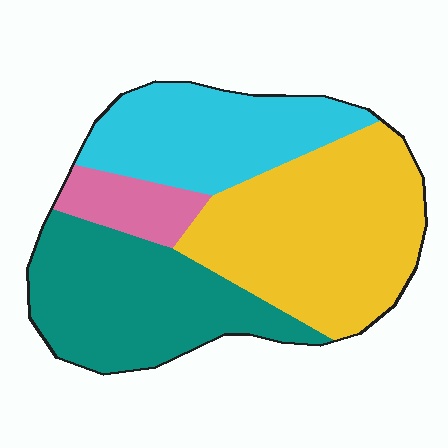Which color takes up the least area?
Pink, at roughly 10%.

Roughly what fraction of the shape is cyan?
Cyan covers roughly 25% of the shape.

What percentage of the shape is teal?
Teal covers roughly 30% of the shape.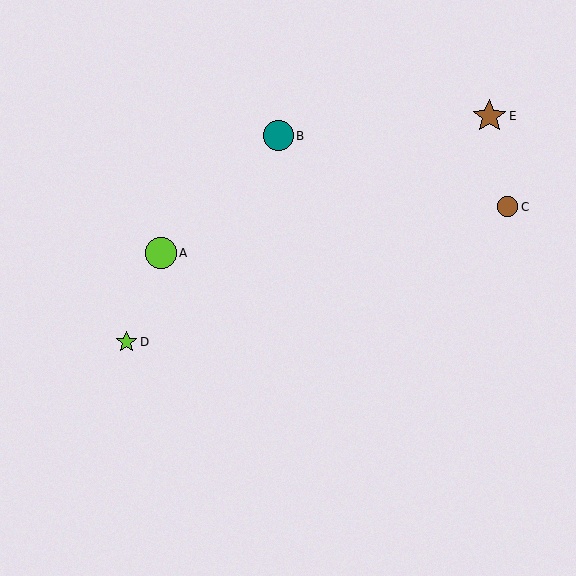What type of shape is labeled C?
Shape C is a brown circle.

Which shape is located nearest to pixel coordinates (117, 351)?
The lime star (labeled D) at (127, 342) is nearest to that location.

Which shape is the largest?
The brown star (labeled E) is the largest.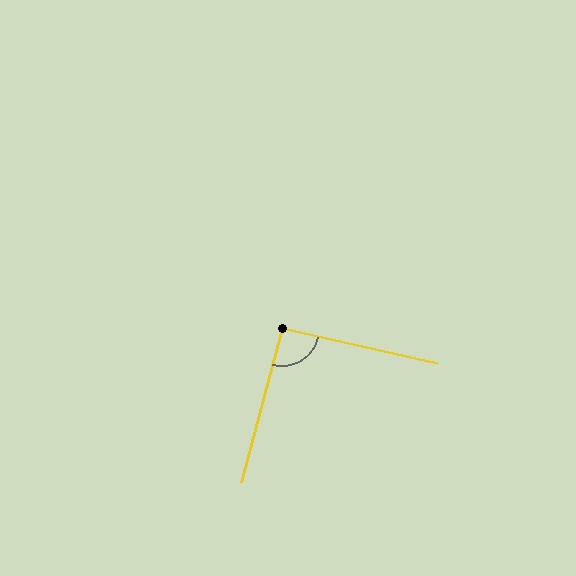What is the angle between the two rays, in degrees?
Approximately 92 degrees.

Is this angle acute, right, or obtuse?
It is approximately a right angle.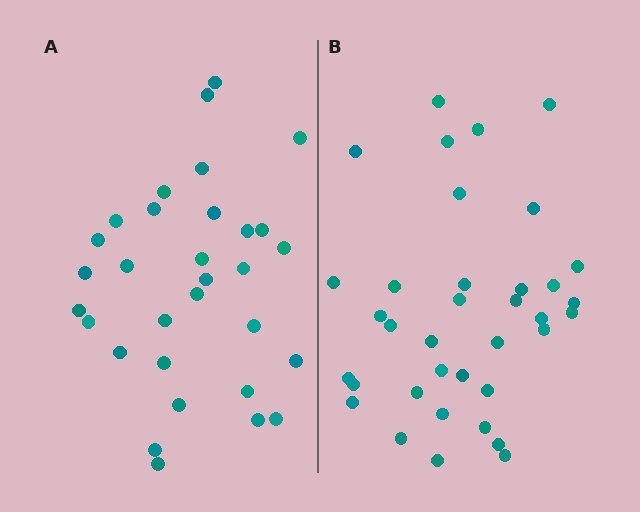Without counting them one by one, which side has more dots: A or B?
Region B (the right region) has more dots.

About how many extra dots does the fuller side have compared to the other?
Region B has about 5 more dots than region A.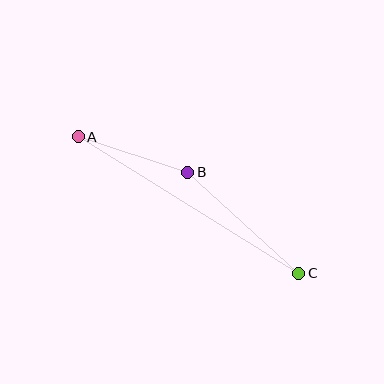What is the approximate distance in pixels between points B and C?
The distance between B and C is approximately 151 pixels.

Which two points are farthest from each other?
Points A and C are farthest from each other.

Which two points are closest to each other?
Points A and B are closest to each other.